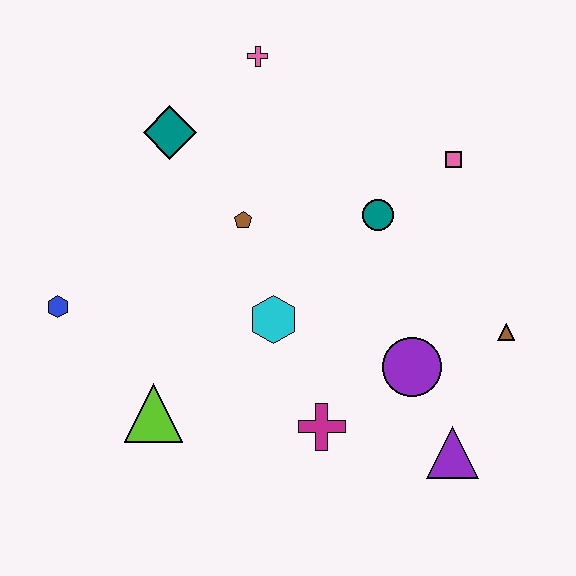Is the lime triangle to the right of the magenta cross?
No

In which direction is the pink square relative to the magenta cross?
The pink square is above the magenta cross.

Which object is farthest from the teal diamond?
The purple triangle is farthest from the teal diamond.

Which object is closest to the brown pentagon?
The cyan hexagon is closest to the brown pentagon.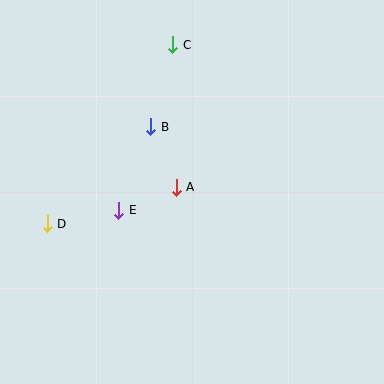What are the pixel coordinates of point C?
Point C is at (173, 45).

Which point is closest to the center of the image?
Point A at (176, 187) is closest to the center.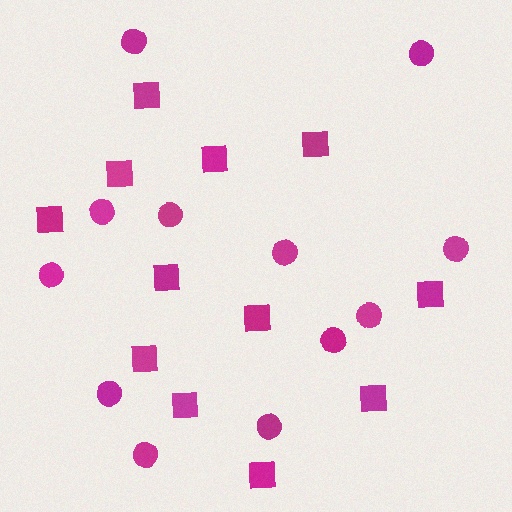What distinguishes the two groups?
There are 2 groups: one group of circles (12) and one group of squares (12).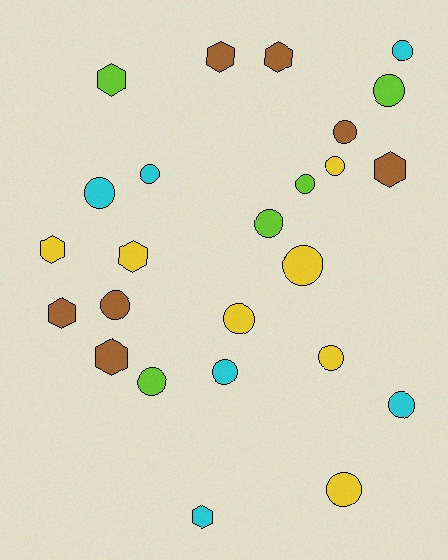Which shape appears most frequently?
Circle, with 16 objects.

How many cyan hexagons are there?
There is 1 cyan hexagon.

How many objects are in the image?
There are 25 objects.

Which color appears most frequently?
Yellow, with 7 objects.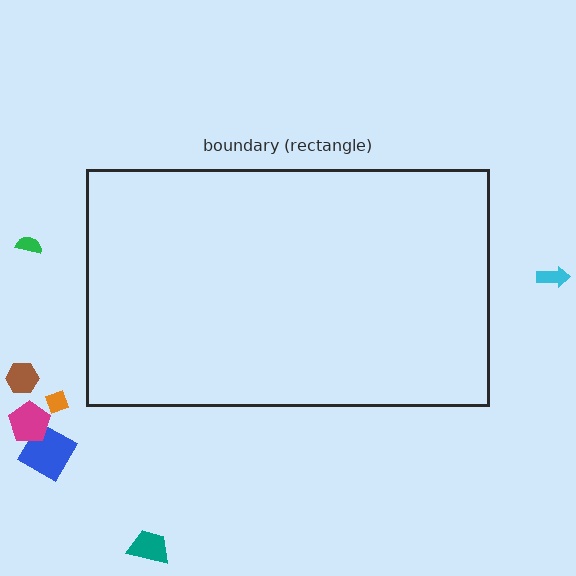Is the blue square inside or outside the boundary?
Outside.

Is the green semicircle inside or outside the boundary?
Outside.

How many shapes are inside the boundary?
0 inside, 7 outside.